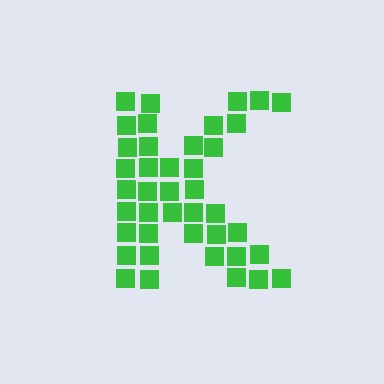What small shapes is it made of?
It is made of small squares.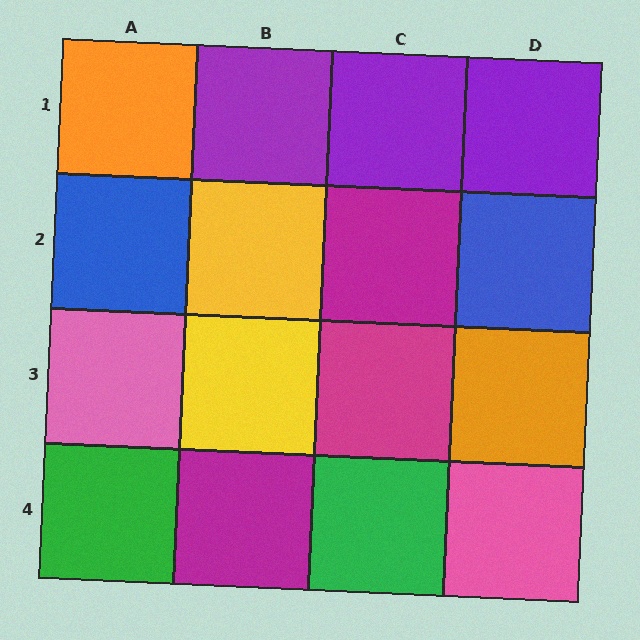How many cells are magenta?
3 cells are magenta.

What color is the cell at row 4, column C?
Green.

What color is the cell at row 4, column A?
Green.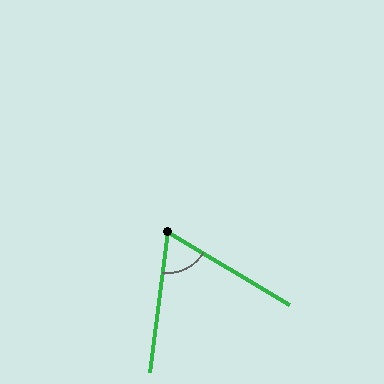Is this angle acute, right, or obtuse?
It is acute.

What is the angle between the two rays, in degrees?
Approximately 66 degrees.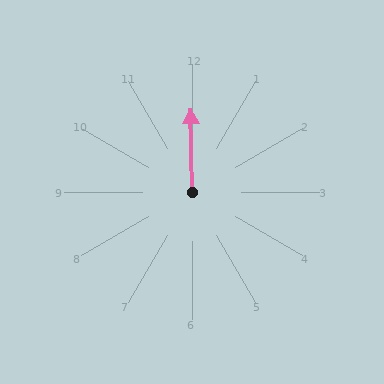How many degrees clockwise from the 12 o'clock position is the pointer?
Approximately 359 degrees.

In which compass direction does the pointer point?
North.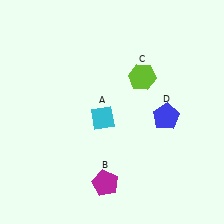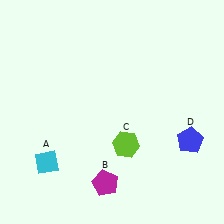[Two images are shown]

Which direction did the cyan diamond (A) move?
The cyan diamond (A) moved left.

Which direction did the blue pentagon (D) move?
The blue pentagon (D) moved down.